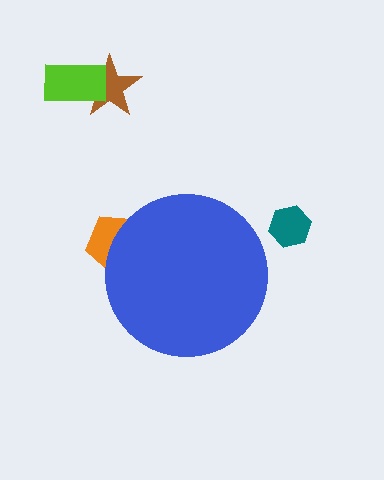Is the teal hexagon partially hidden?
No, the teal hexagon is fully visible.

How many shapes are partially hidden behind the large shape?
1 shape is partially hidden.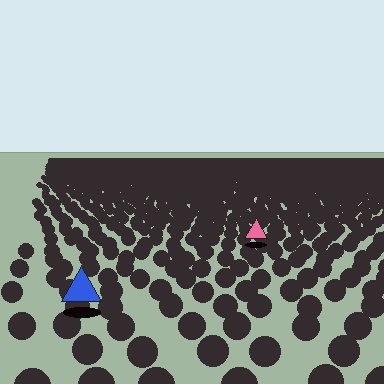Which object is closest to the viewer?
The blue triangle is closest. The texture marks near it are larger and more spread out.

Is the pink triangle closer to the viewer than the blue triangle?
No. The blue triangle is closer — you can tell from the texture gradient: the ground texture is coarser near it.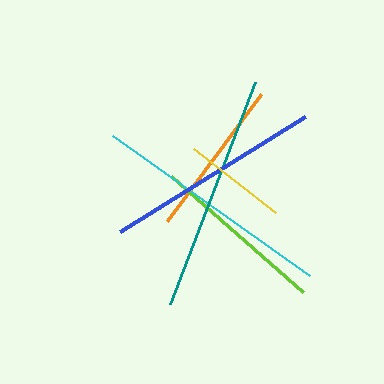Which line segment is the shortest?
The yellow line is the shortest at approximately 104 pixels.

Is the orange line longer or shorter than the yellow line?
The orange line is longer than the yellow line.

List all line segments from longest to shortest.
From longest to shortest: cyan, teal, blue, lime, orange, yellow.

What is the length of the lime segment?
The lime segment is approximately 176 pixels long.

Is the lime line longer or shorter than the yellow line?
The lime line is longer than the yellow line.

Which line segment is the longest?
The cyan line is the longest at approximately 242 pixels.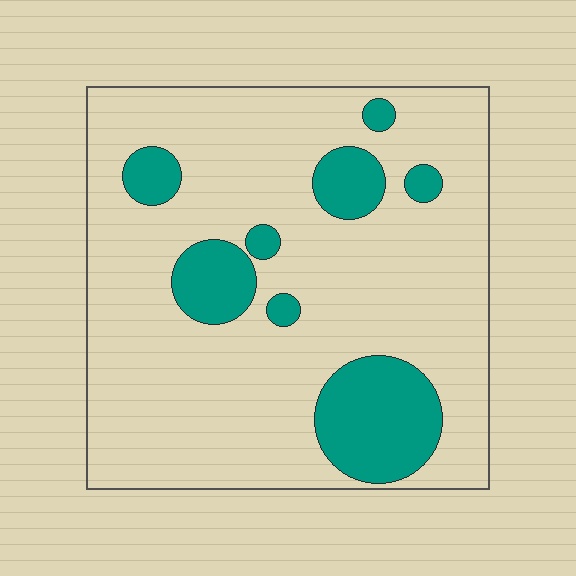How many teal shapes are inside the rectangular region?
8.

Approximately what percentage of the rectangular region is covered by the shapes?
Approximately 20%.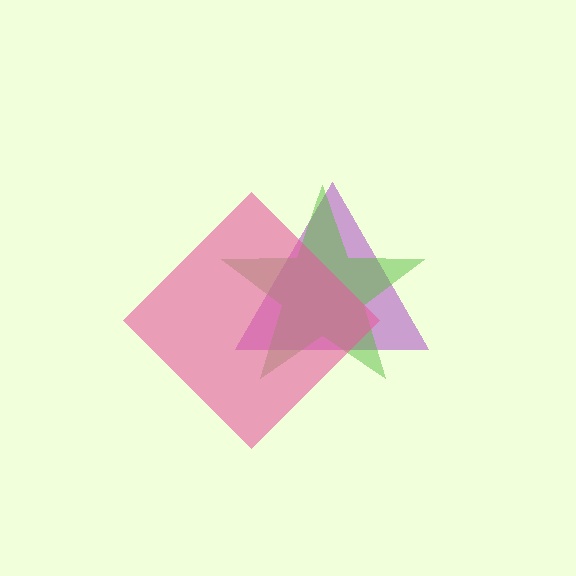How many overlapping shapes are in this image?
There are 3 overlapping shapes in the image.